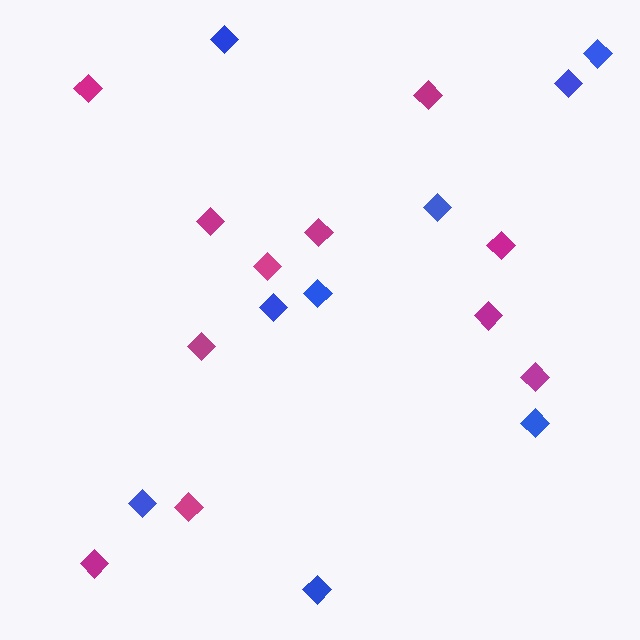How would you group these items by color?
There are 2 groups: one group of blue diamonds (9) and one group of magenta diamonds (11).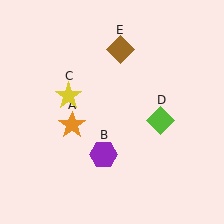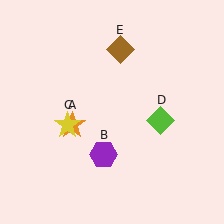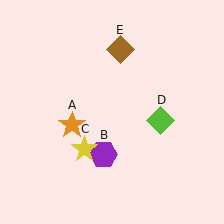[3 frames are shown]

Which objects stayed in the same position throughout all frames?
Orange star (object A) and purple hexagon (object B) and lime diamond (object D) and brown diamond (object E) remained stationary.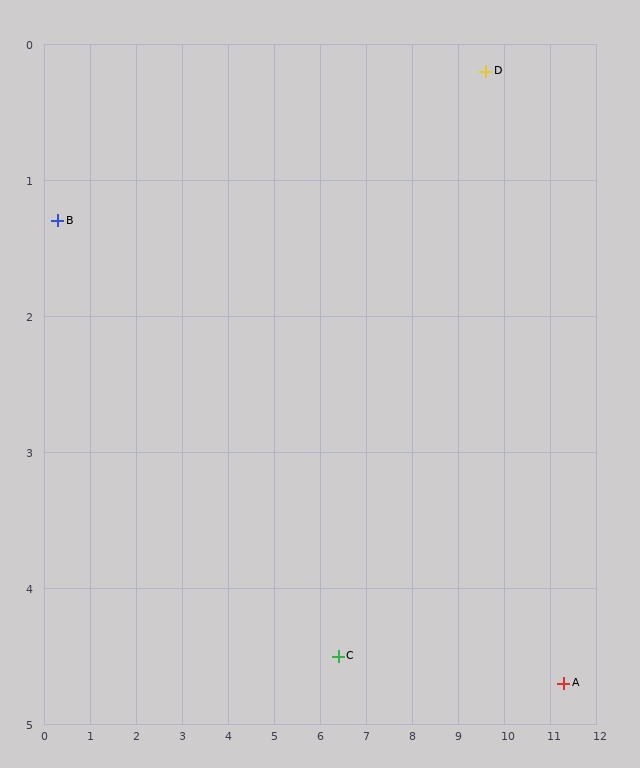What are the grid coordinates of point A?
Point A is at approximately (11.3, 4.7).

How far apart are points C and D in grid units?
Points C and D are about 5.4 grid units apart.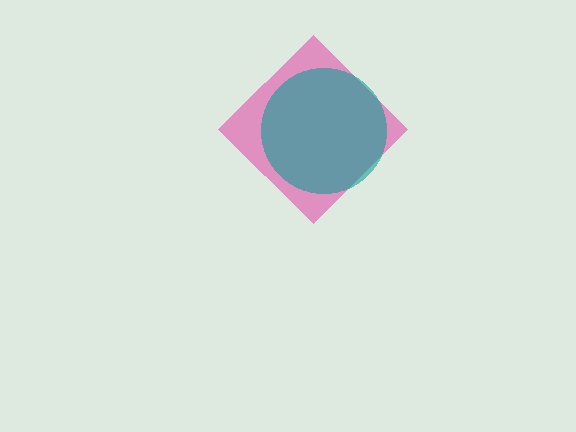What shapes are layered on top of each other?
The layered shapes are: a pink diamond, a teal circle.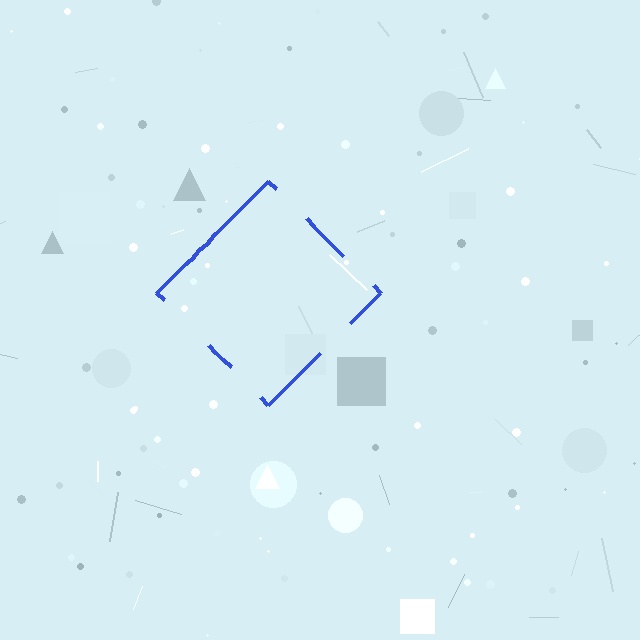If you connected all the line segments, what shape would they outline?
They would outline a diamond.